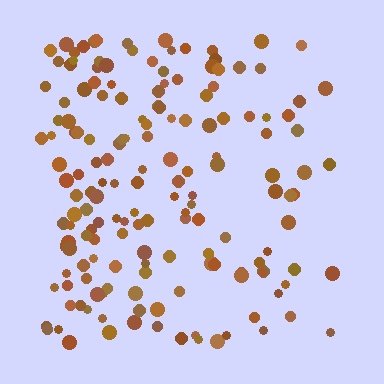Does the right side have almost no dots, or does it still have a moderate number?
Still a moderate number, just noticeably fewer than the left.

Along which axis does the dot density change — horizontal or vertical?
Horizontal.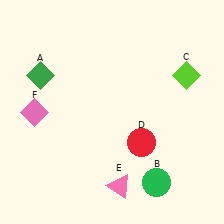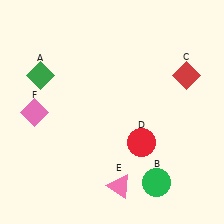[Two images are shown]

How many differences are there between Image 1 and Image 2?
There is 1 difference between the two images.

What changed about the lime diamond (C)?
In Image 1, C is lime. In Image 2, it changed to red.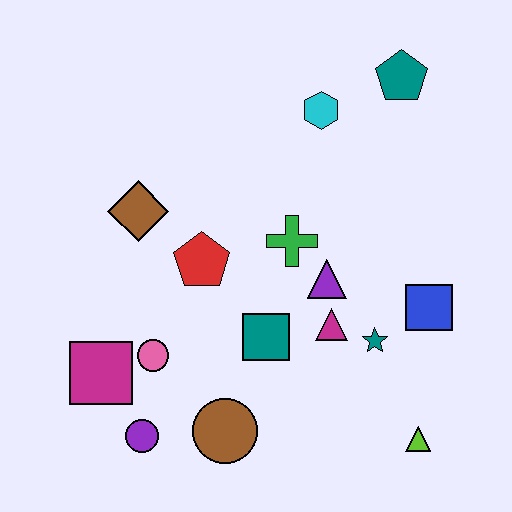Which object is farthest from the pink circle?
The teal pentagon is farthest from the pink circle.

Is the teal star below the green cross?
Yes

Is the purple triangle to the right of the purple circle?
Yes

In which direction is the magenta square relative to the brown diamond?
The magenta square is below the brown diamond.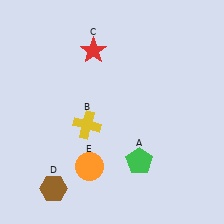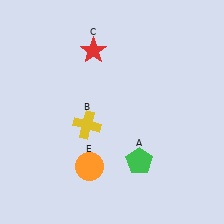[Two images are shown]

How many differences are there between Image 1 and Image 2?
There is 1 difference between the two images.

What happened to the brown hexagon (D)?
The brown hexagon (D) was removed in Image 2. It was in the bottom-left area of Image 1.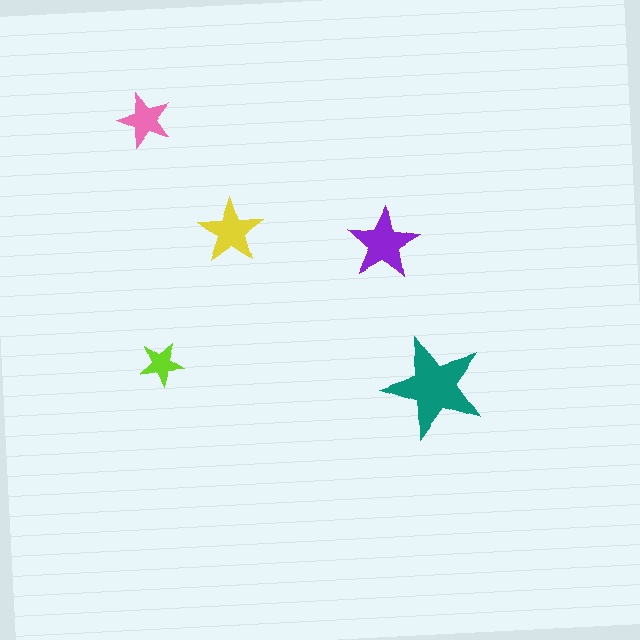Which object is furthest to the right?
The teal star is rightmost.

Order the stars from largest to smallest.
the teal one, the purple one, the yellow one, the pink one, the lime one.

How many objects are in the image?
There are 5 objects in the image.